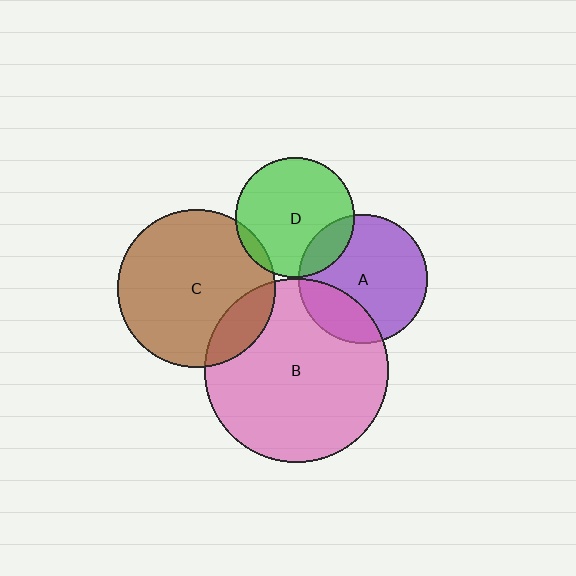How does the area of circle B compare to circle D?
Approximately 2.4 times.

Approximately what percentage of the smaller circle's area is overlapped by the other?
Approximately 25%.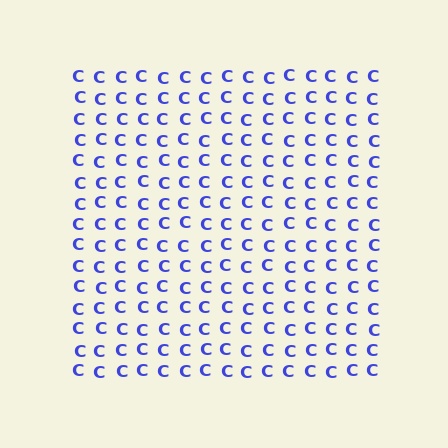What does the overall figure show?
The overall figure shows a square.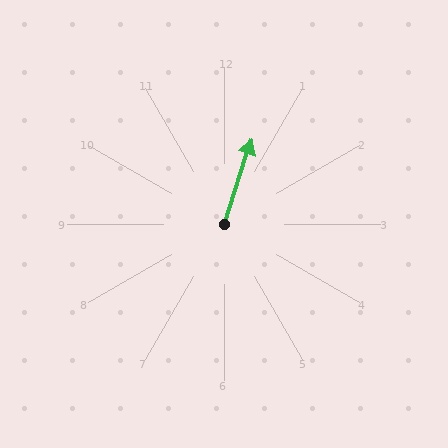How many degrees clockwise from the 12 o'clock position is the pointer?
Approximately 18 degrees.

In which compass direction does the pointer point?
North.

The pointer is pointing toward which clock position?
Roughly 1 o'clock.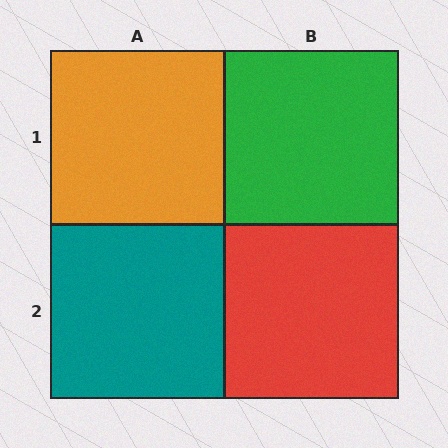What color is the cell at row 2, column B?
Red.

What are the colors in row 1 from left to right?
Orange, green.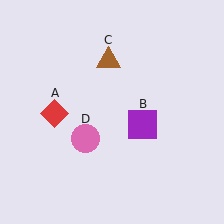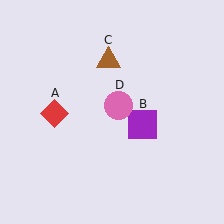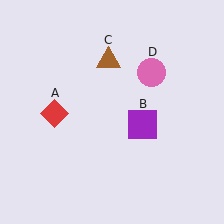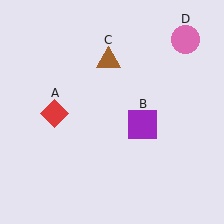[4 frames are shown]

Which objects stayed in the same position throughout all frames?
Red diamond (object A) and purple square (object B) and brown triangle (object C) remained stationary.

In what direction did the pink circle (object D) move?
The pink circle (object D) moved up and to the right.